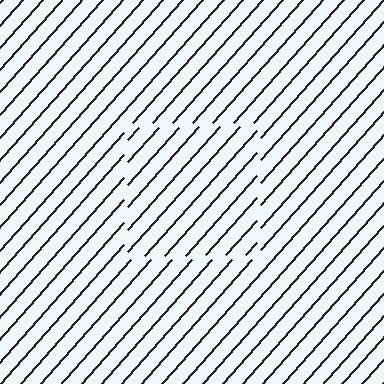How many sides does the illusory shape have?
4 sides — the line-ends trace a square.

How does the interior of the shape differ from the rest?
The interior of the shape contains the same grating, shifted by half a period — the contour is defined by the phase discontinuity where line-ends from the inner and outer gratings abut.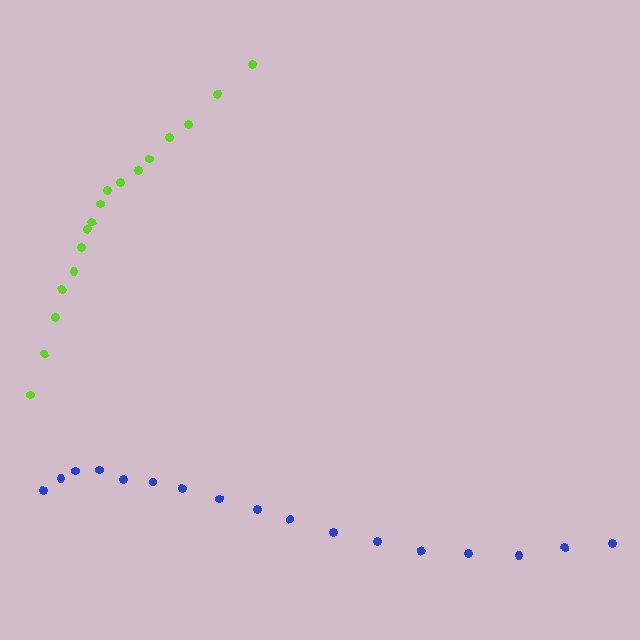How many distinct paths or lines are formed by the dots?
There are 2 distinct paths.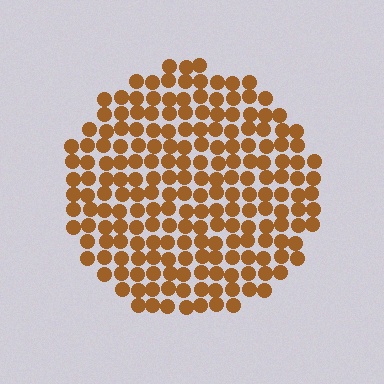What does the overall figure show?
The overall figure shows a circle.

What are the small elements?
The small elements are circles.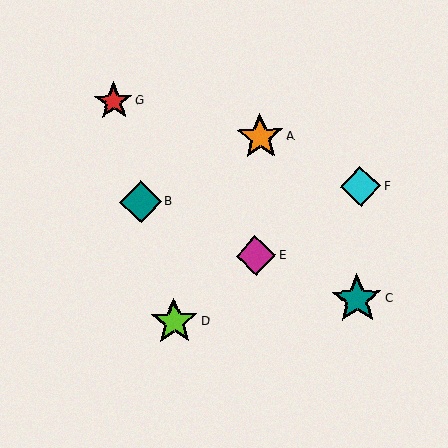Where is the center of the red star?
The center of the red star is at (114, 101).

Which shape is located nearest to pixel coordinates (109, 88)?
The red star (labeled G) at (114, 101) is nearest to that location.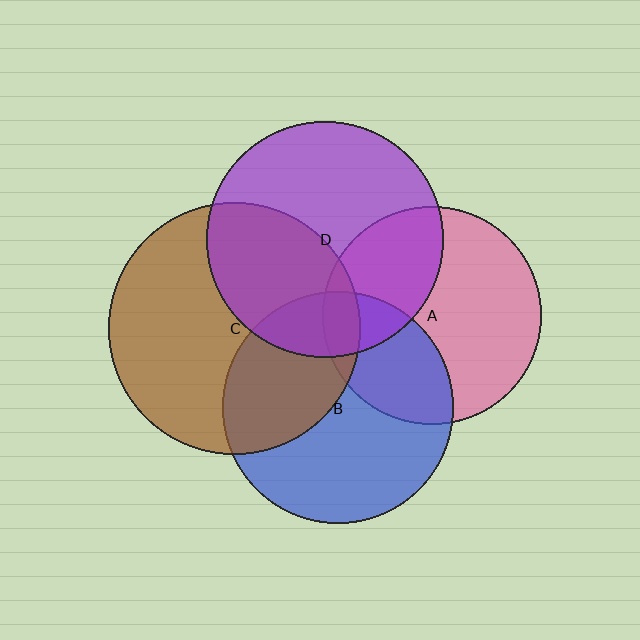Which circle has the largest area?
Circle C (brown).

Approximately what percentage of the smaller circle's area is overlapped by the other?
Approximately 10%.